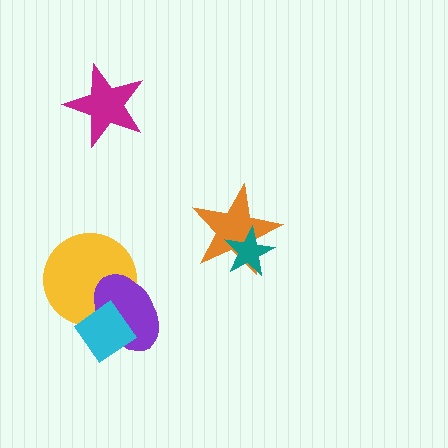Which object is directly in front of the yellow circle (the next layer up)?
The purple ellipse is directly in front of the yellow circle.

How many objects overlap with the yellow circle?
2 objects overlap with the yellow circle.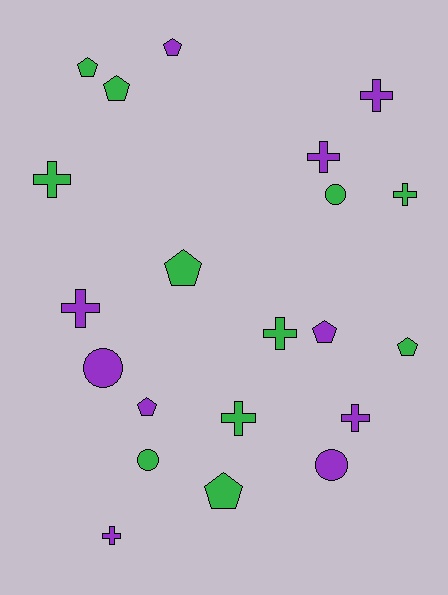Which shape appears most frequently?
Cross, with 9 objects.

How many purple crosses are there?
There are 5 purple crosses.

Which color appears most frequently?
Green, with 11 objects.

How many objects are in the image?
There are 21 objects.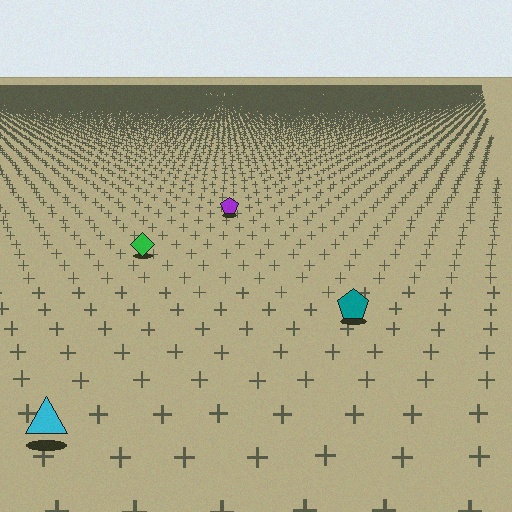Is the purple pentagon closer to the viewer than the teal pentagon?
No. The teal pentagon is closer — you can tell from the texture gradient: the ground texture is coarser near it.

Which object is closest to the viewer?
The cyan triangle is closest. The texture marks near it are larger and more spread out.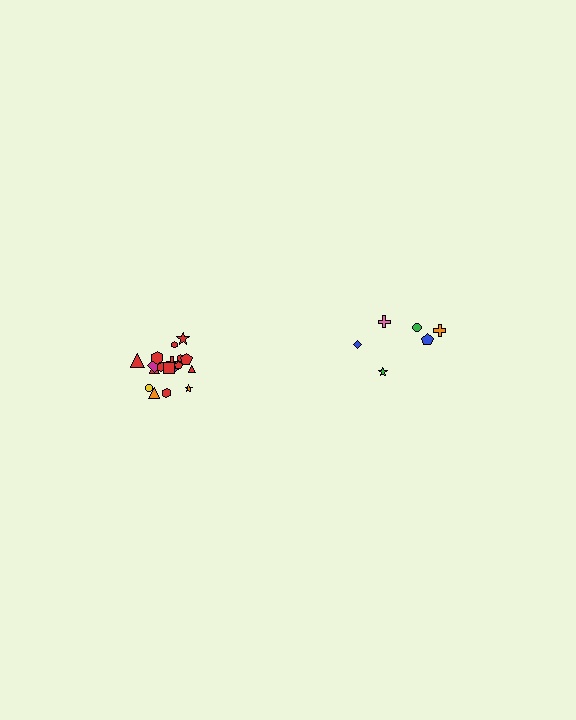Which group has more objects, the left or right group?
The left group.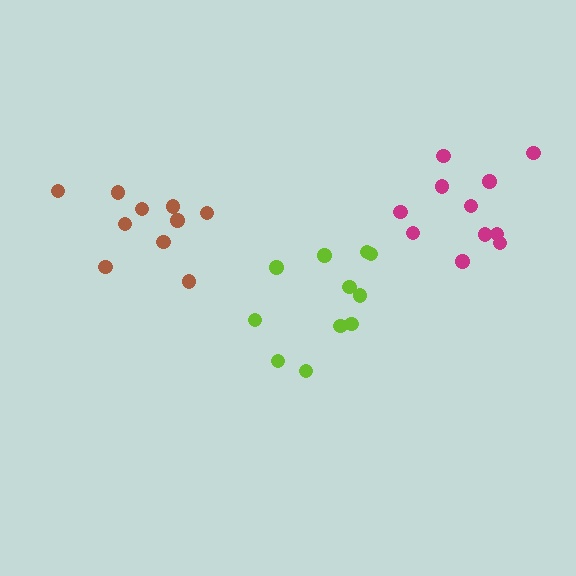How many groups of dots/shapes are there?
There are 3 groups.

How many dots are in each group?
Group 1: 11 dots, Group 2: 11 dots, Group 3: 10 dots (32 total).